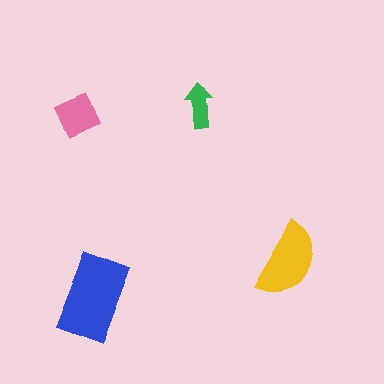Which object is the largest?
The blue rectangle.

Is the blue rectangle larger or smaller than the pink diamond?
Larger.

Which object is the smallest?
The green arrow.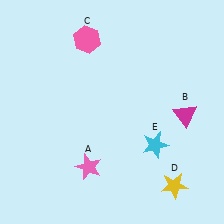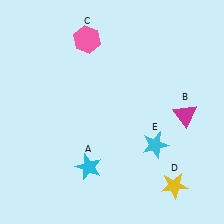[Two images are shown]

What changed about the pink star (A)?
In Image 1, A is pink. In Image 2, it changed to cyan.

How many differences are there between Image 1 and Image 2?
There is 1 difference between the two images.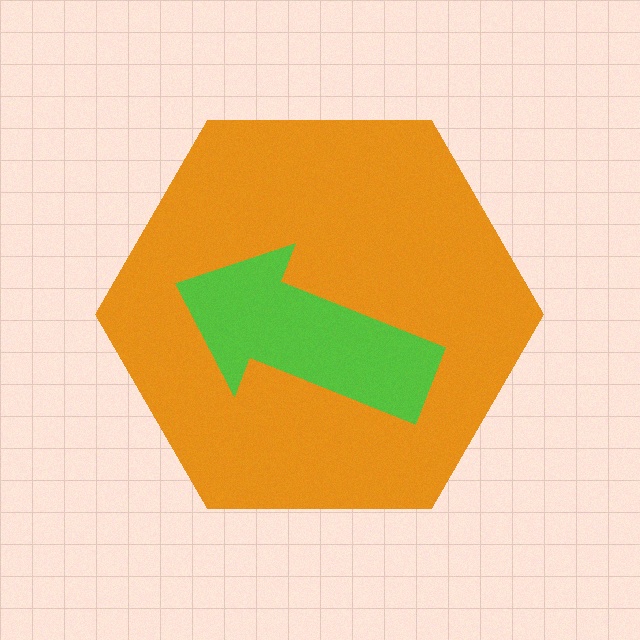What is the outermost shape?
The orange hexagon.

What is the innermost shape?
The lime arrow.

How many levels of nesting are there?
2.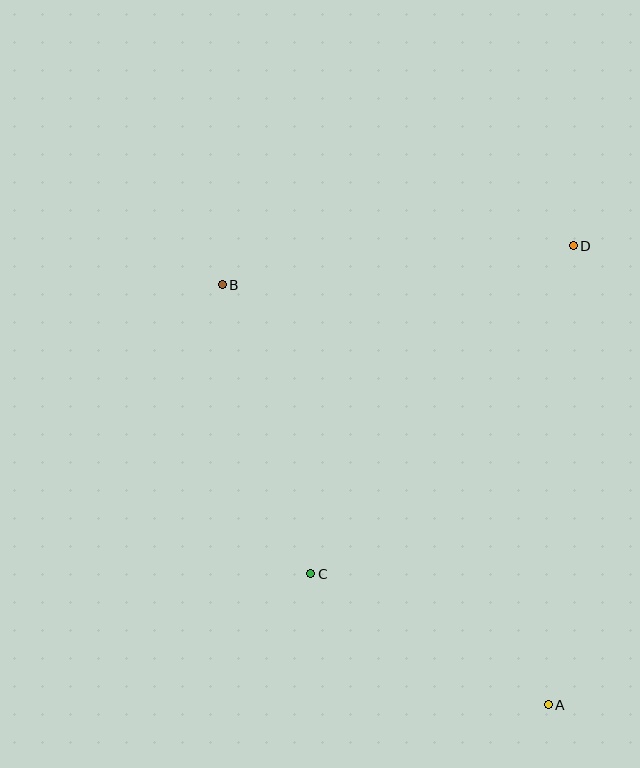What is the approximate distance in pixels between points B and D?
The distance between B and D is approximately 353 pixels.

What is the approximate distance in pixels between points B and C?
The distance between B and C is approximately 302 pixels.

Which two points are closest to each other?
Points A and C are closest to each other.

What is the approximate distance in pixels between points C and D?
The distance between C and D is approximately 420 pixels.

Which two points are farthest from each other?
Points A and B are farthest from each other.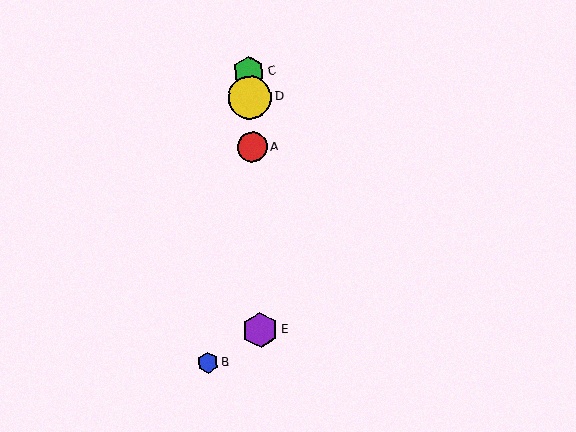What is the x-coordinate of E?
Object E is at x≈260.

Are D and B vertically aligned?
No, D is at x≈250 and B is at x≈208.